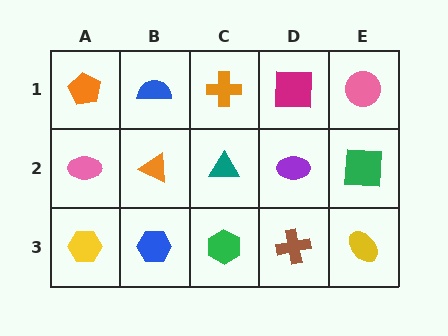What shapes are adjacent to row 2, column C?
An orange cross (row 1, column C), a green hexagon (row 3, column C), an orange triangle (row 2, column B), a purple ellipse (row 2, column D).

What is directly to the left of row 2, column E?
A purple ellipse.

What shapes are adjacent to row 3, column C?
A teal triangle (row 2, column C), a blue hexagon (row 3, column B), a brown cross (row 3, column D).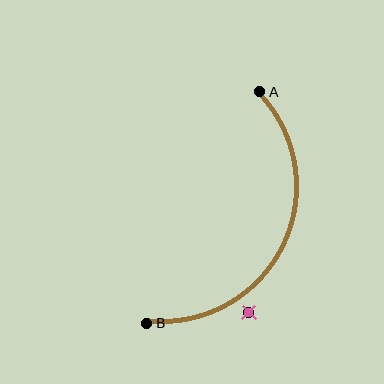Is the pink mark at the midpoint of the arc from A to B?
No — the pink mark does not lie on the arc at all. It sits slightly outside the curve.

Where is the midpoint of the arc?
The arc midpoint is the point on the curve farthest from the straight line joining A and B. It sits to the right of that line.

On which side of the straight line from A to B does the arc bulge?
The arc bulges to the right of the straight line connecting A and B.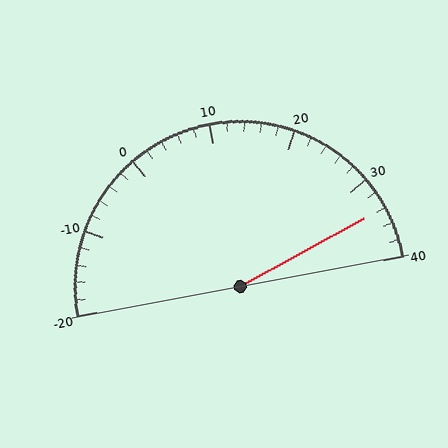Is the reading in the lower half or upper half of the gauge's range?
The reading is in the upper half of the range (-20 to 40).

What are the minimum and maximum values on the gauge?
The gauge ranges from -20 to 40.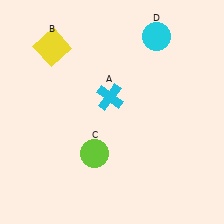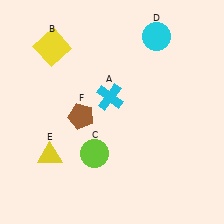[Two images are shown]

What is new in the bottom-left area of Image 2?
A brown pentagon (F) was added in the bottom-left area of Image 2.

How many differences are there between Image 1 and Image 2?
There are 2 differences between the two images.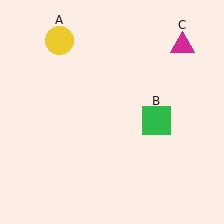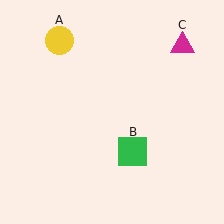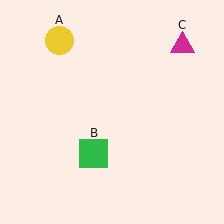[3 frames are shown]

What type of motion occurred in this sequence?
The green square (object B) rotated clockwise around the center of the scene.